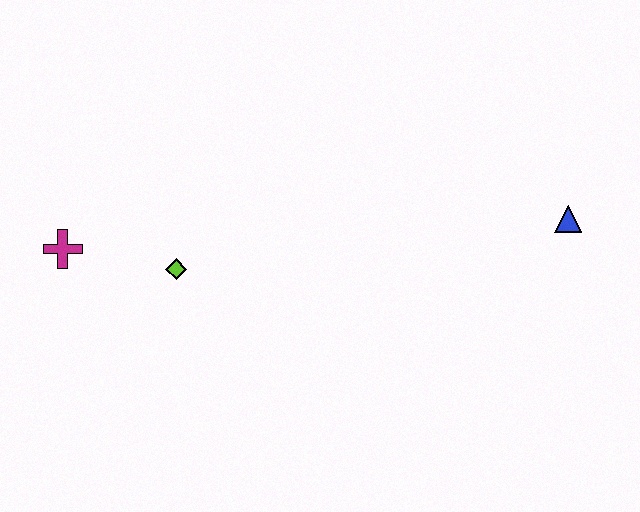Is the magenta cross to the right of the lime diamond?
No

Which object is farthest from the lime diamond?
The blue triangle is farthest from the lime diamond.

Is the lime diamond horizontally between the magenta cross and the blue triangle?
Yes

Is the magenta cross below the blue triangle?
Yes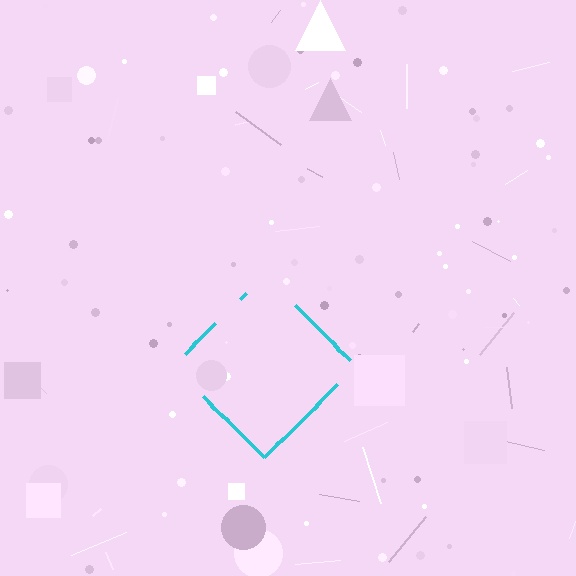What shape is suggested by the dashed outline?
The dashed outline suggests a diamond.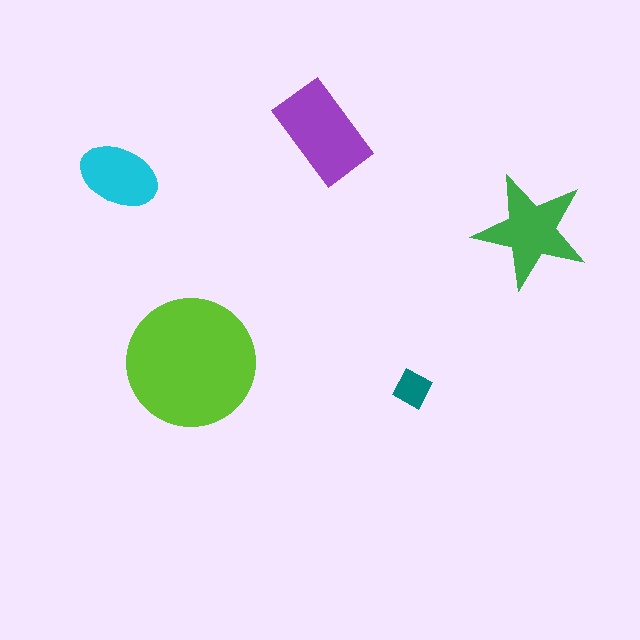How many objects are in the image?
There are 5 objects in the image.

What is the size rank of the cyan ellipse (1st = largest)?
4th.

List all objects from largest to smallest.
The lime circle, the purple rectangle, the green star, the cyan ellipse, the teal square.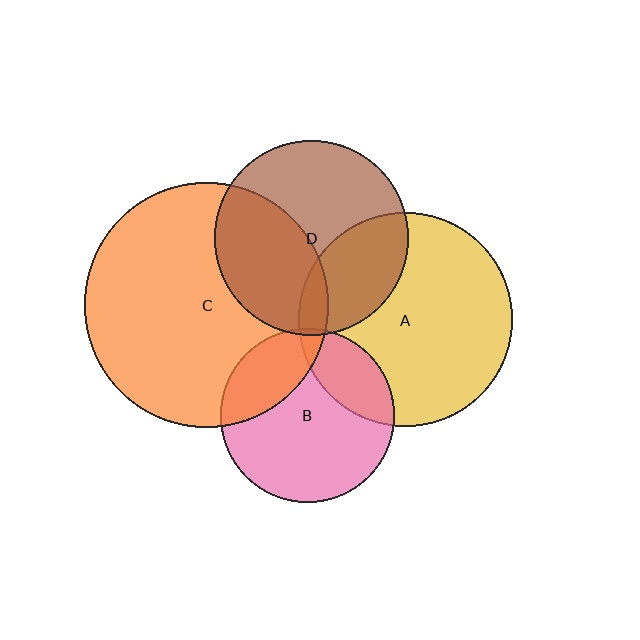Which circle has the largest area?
Circle C (orange).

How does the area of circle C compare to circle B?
Approximately 2.0 times.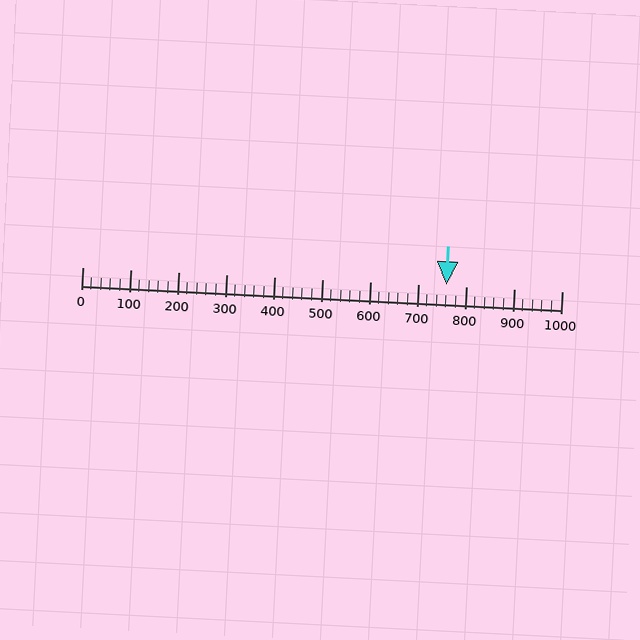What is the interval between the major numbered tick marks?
The major tick marks are spaced 100 units apart.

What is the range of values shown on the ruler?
The ruler shows values from 0 to 1000.